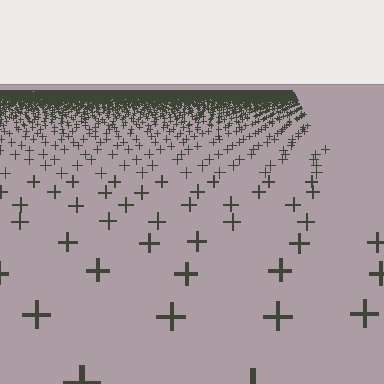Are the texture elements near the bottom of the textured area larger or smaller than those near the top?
Larger. Near the bottom, elements are closer to the viewer and appear at a bigger on-screen size.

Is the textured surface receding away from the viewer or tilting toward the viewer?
The surface is receding away from the viewer. Texture elements get smaller and denser toward the top.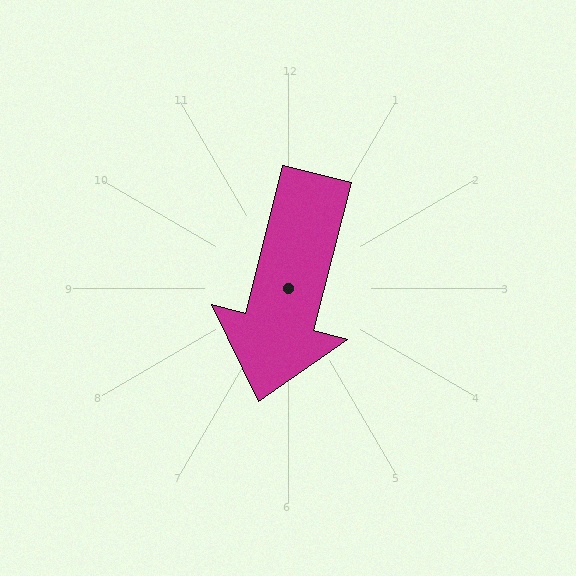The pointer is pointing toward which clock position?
Roughly 6 o'clock.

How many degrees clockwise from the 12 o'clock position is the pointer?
Approximately 194 degrees.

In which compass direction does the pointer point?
South.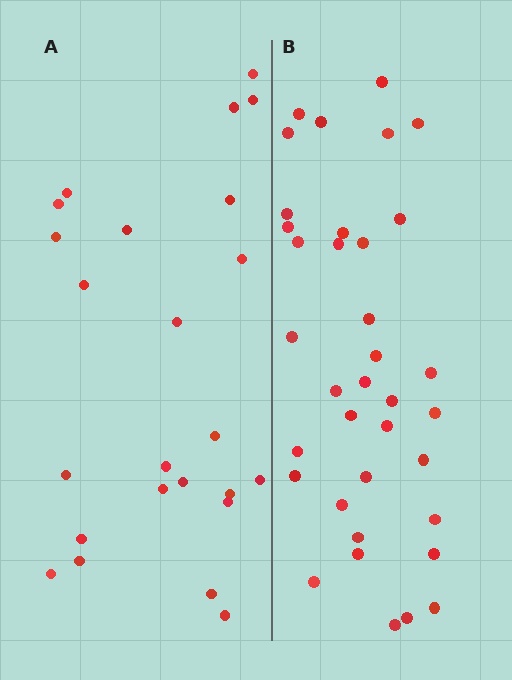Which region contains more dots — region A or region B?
Region B (the right region) has more dots.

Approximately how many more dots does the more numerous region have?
Region B has roughly 12 or so more dots than region A.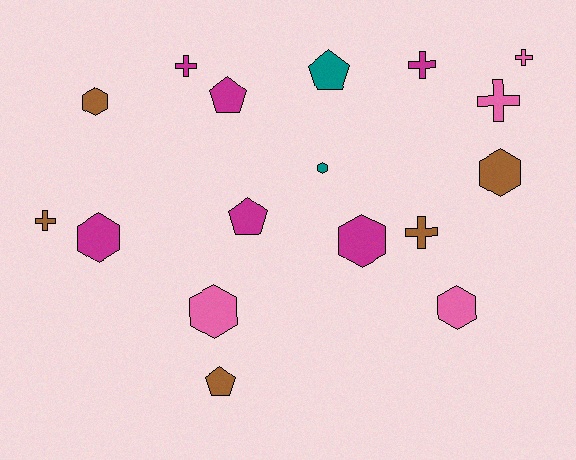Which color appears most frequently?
Magenta, with 6 objects.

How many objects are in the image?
There are 17 objects.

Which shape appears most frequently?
Hexagon, with 7 objects.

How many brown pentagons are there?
There is 1 brown pentagon.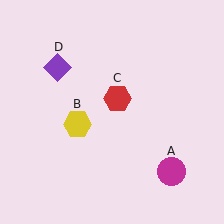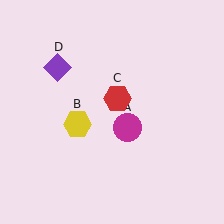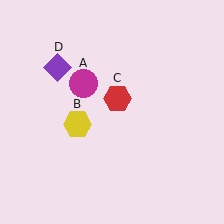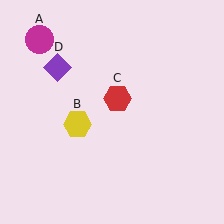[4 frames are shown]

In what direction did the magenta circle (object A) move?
The magenta circle (object A) moved up and to the left.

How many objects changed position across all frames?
1 object changed position: magenta circle (object A).